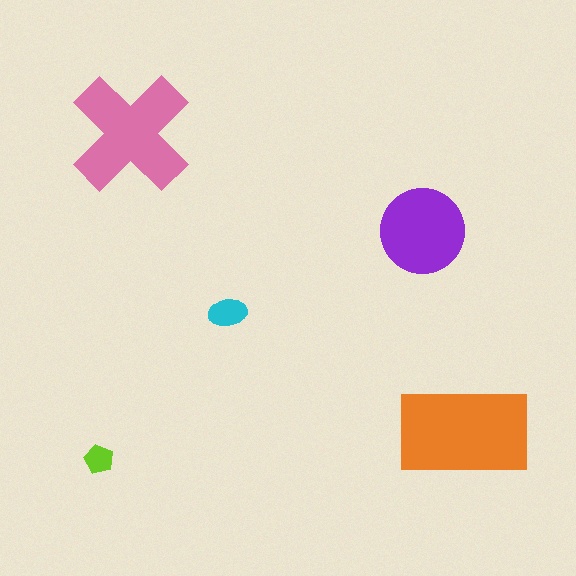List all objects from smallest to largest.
The lime pentagon, the cyan ellipse, the purple circle, the pink cross, the orange rectangle.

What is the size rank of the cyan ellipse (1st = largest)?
4th.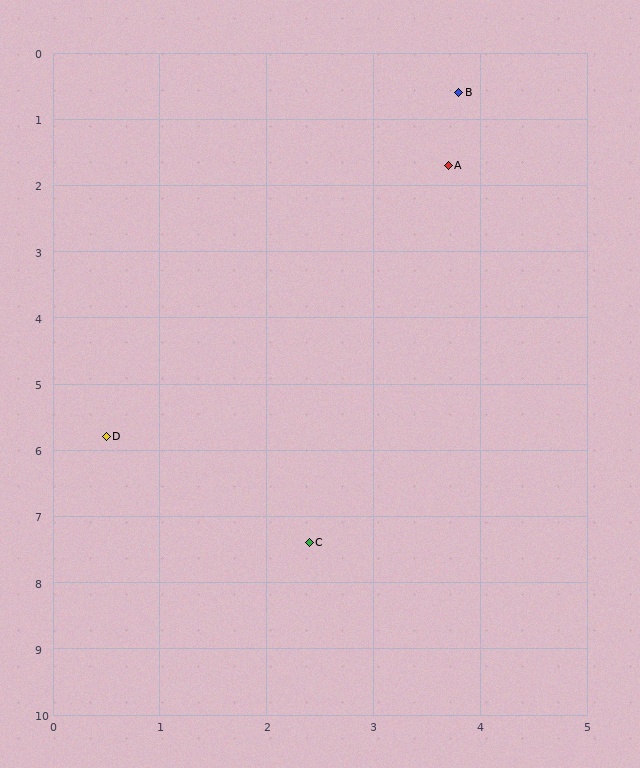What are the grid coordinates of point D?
Point D is at approximately (0.5, 5.8).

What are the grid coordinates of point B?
Point B is at approximately (3.8, 0.6).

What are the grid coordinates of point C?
Point C is at approximately (2.4, 7.4).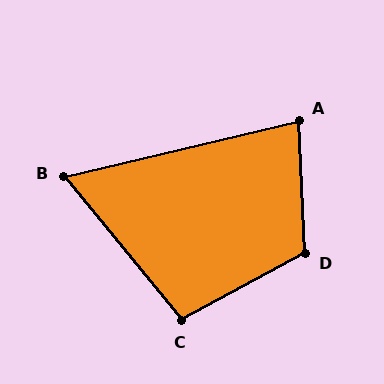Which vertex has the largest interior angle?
D, at approximately 116 degrees.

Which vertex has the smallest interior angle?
B, at approximately 64 degrees.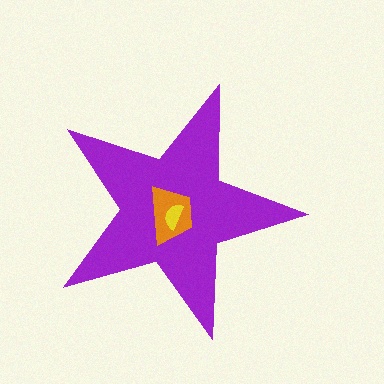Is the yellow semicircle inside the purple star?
Yes.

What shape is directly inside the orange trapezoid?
The yellow semicircle.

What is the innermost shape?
The yellow semicircle.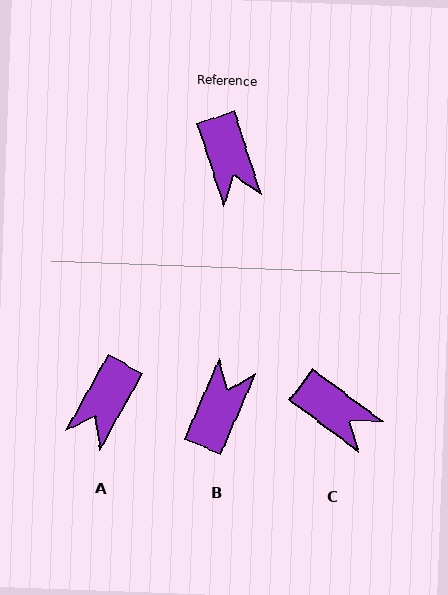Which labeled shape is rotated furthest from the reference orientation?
B, about 139 degrees away.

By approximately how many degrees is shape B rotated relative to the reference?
Approximately 139 degrees counter-clockwise.